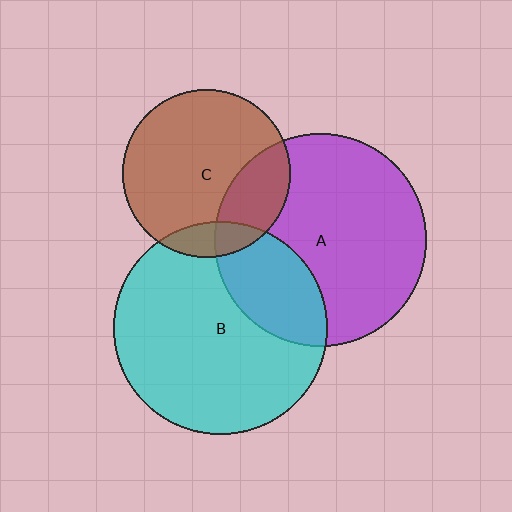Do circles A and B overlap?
Yes.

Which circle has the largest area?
Circle B (cyan).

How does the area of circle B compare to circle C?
Approximately 1.6 times.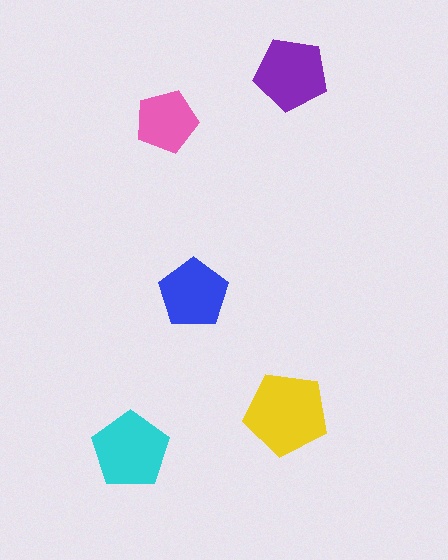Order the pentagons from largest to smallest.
the yellow one, the cyan one, the purple one, the blue one, the pink one.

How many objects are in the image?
There are 5 objects in the image.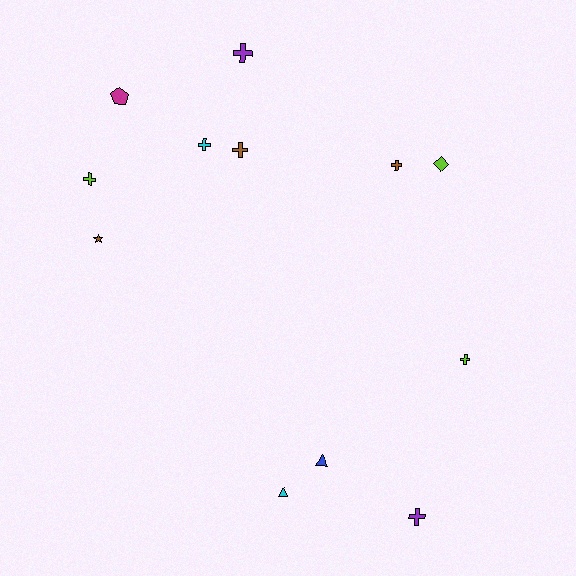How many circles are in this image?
There are no circles.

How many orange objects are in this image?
There are no orange objects.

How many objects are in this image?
There are 12 objects.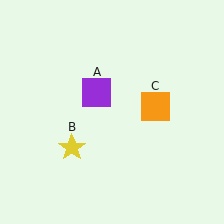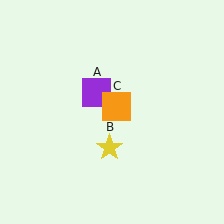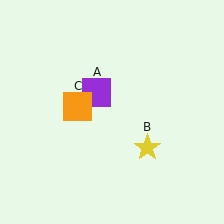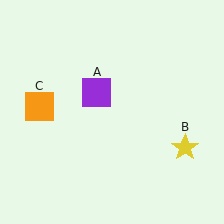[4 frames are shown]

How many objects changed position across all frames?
2 objects changed position: yellow star (object B), orange square (object C).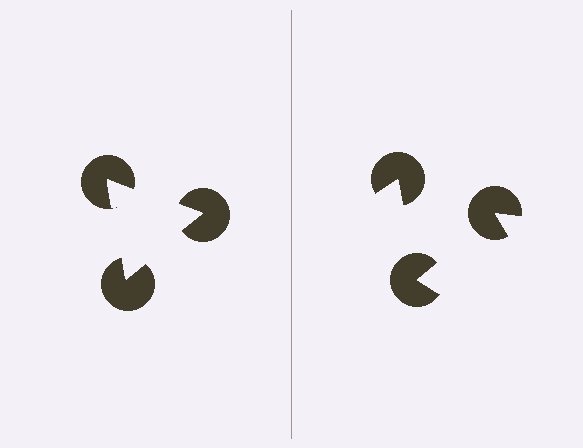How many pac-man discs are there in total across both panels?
6 — 3 on each side.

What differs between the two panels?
The pac-man discs are positioned identically on both sides; only the wedge orientations differ. On the left they align to a triangle; on the right they are misaligned.